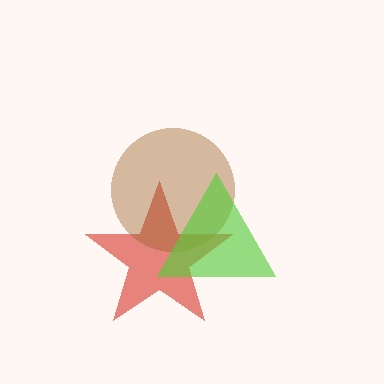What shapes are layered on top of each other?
The layered shapes are: a red star, a brown circle, a lime triangle.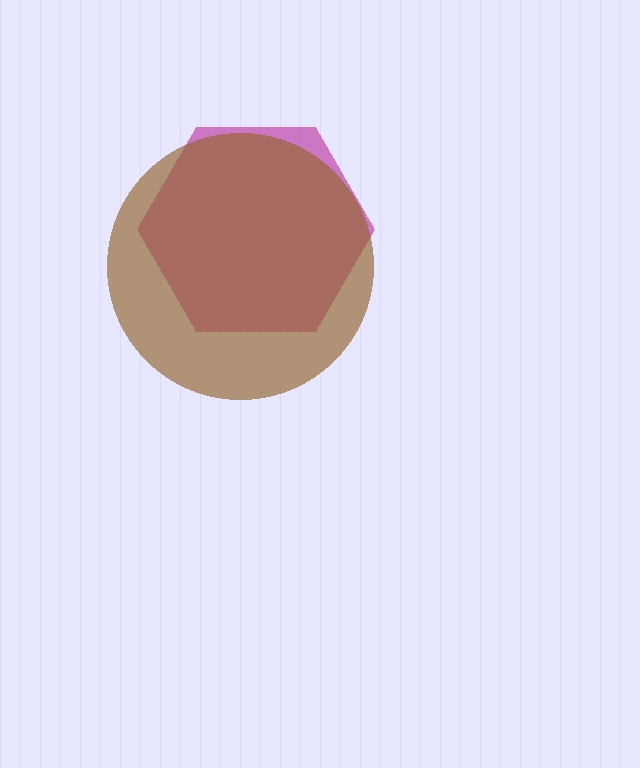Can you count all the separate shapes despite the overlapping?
Yes, there are 2 separate shapes.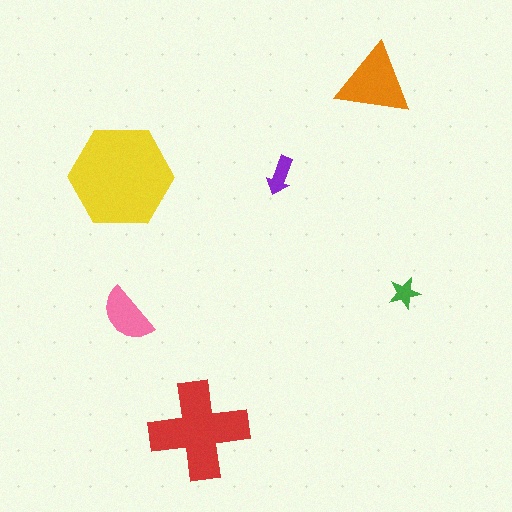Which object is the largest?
The yellow hexagon.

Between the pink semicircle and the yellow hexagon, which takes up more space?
The yellow hexagon.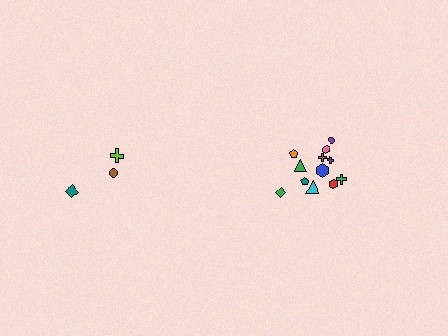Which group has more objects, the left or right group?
The right group.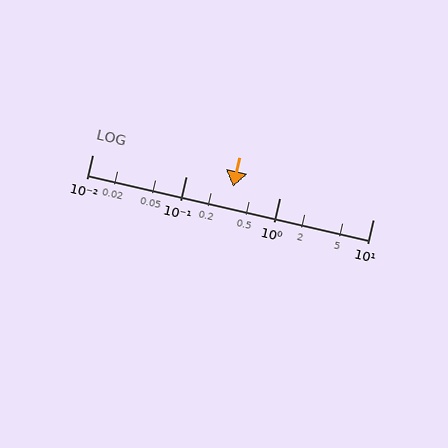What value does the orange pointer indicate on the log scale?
The pointer indicates approximately 0.32.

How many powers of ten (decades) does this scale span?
The scale spans 3 decades, from 0.01 to 10.